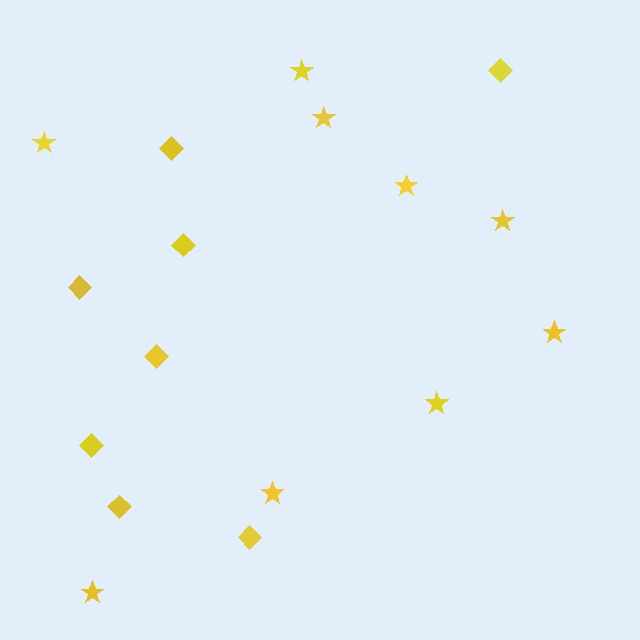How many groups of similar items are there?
There are 2 groups: one group of diamonds (8) and one group of stars (9).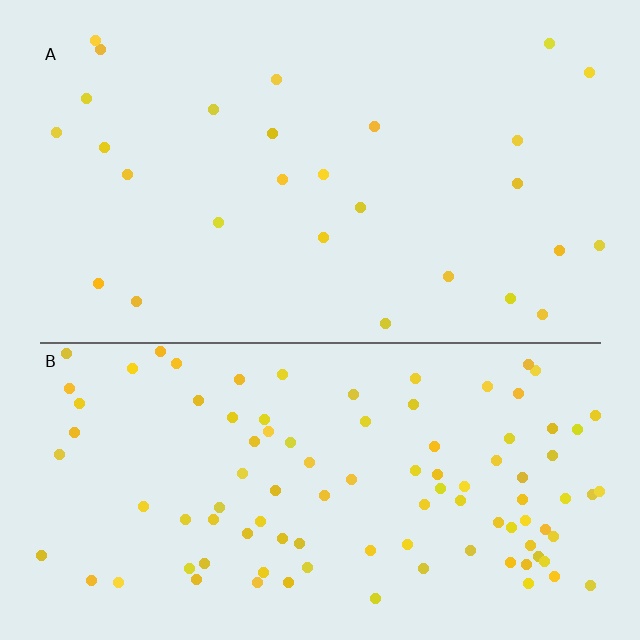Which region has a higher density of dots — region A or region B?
B (the bottom).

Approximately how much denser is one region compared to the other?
Approximately 3.6× — region B over region A.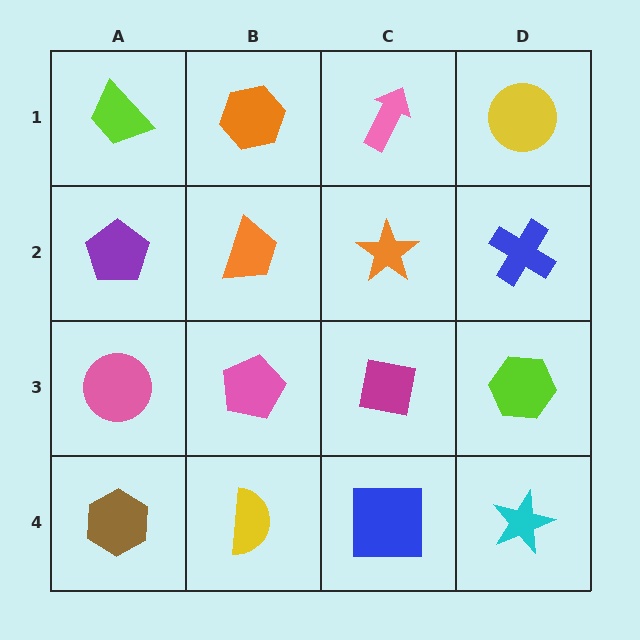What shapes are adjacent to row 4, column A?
A pink circle (row 3, column A), a yellow semicircle (row 4, column B).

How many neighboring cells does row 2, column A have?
3.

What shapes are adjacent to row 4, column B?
A pink pentagon (row 3, column B), a brown hexagon (row 4, column A), a blue square (row 4, column C).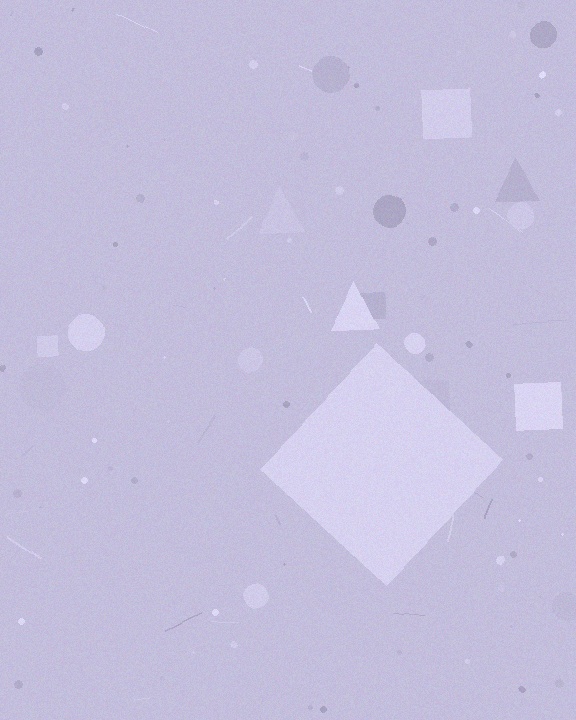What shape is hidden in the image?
A diamond is hidden in the image.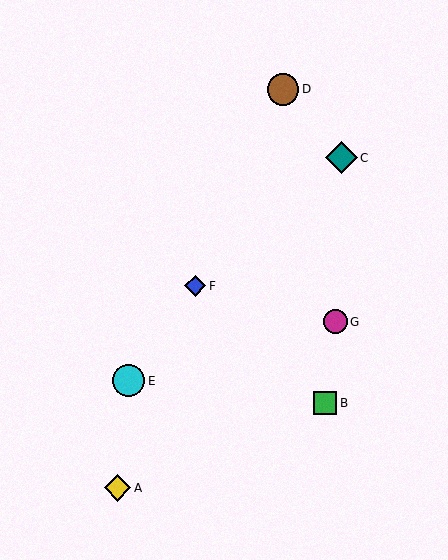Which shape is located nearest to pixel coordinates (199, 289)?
The blue diamond (labeled F) at (195, 286) is nearest to that location.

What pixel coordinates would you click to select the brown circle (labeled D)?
Click at (283, 90) to select the brown circle D.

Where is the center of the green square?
The center of the green square is at (325, 403).